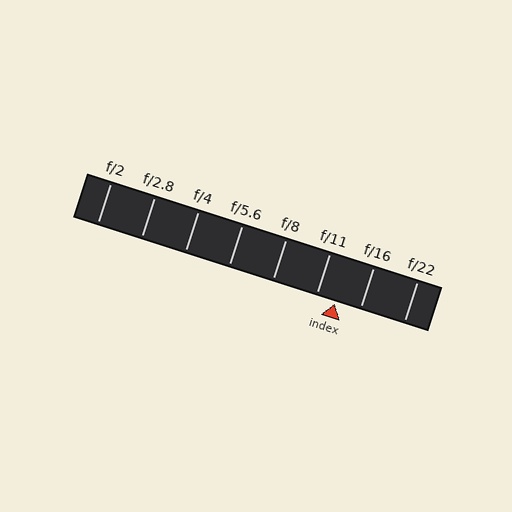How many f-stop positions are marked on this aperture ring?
There are 8 f-stop positions marked.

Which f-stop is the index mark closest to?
The index mark is closest to f/11.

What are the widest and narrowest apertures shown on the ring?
The widest aperture shown is f/2 and the narrowest is f/22.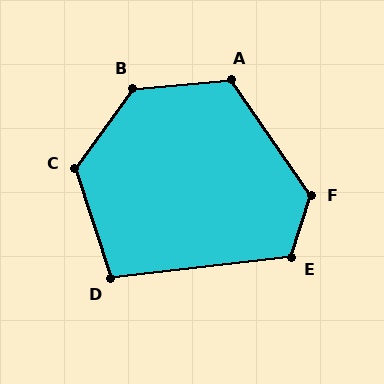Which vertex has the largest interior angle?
B, at approximately 131 degrees.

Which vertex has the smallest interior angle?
D, at approximately 101 degrees.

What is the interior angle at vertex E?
Approximately 114 degrees (obtuse).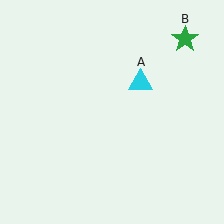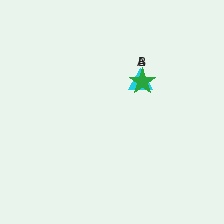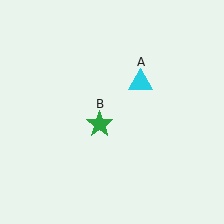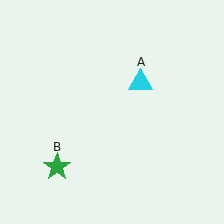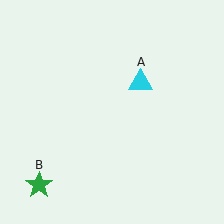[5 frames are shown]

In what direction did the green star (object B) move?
The green star (object B) moved down and to the left.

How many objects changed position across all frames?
1 object changed position: green star (object B).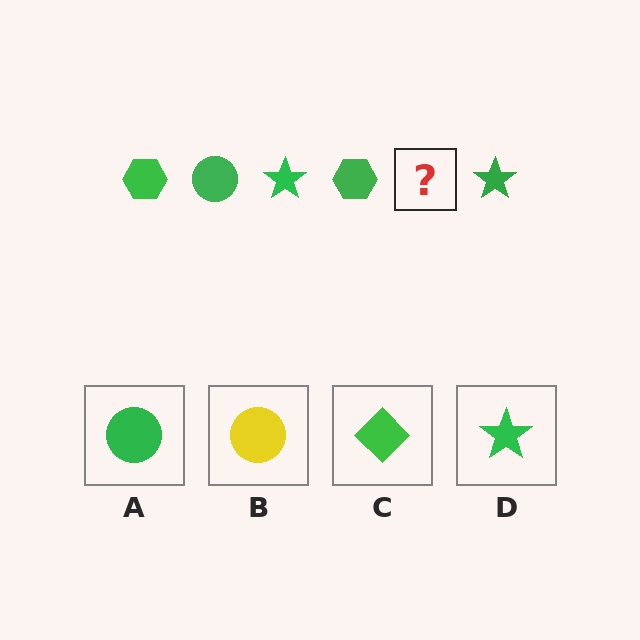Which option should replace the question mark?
Option A.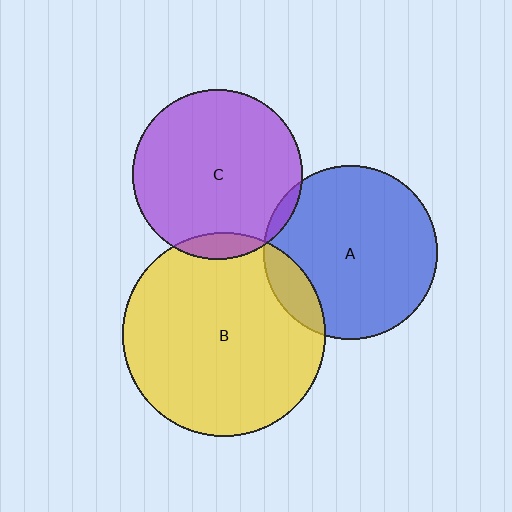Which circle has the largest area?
Circle B (yellow).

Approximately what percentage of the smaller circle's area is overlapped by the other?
Approximately 5%.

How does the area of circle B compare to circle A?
Approximately 1.4 times.